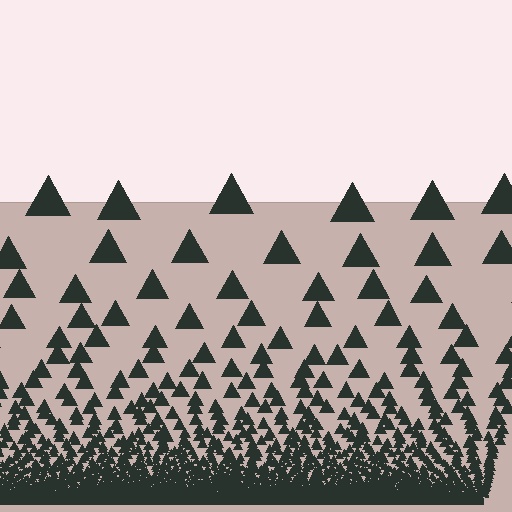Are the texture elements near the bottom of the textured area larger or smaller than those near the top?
Smaller. The gradient is inverted — elements near the bottom are smaller and denser.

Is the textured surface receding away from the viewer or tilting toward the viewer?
The surface appears to tilt toward the viewer. Texture elements get larger and sparser toward the top.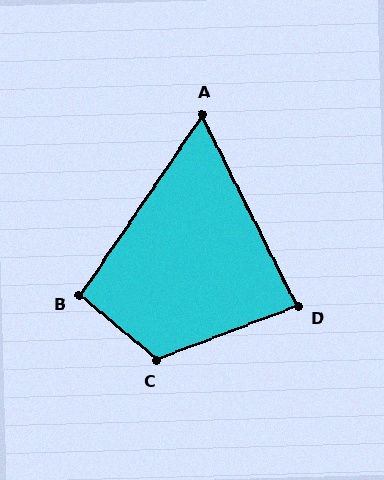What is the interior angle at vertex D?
Approximately 84 degrees (acute).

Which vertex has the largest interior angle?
C, at approximately 119 degrees.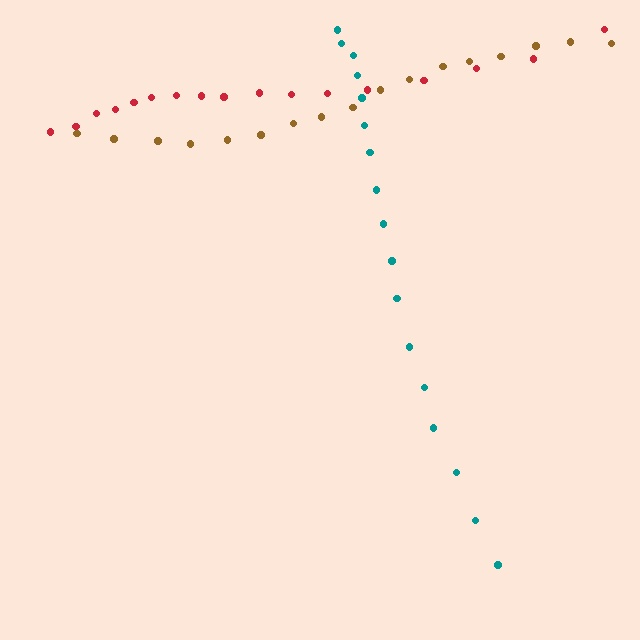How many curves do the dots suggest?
There are 3 distinct paths.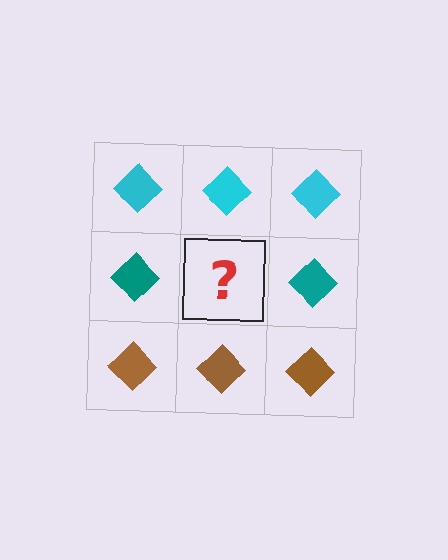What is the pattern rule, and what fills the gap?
The rule is that each row has a consistent color. The gap should be filled with a teal diamond.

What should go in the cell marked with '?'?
The missing cell should contain a teal diamond.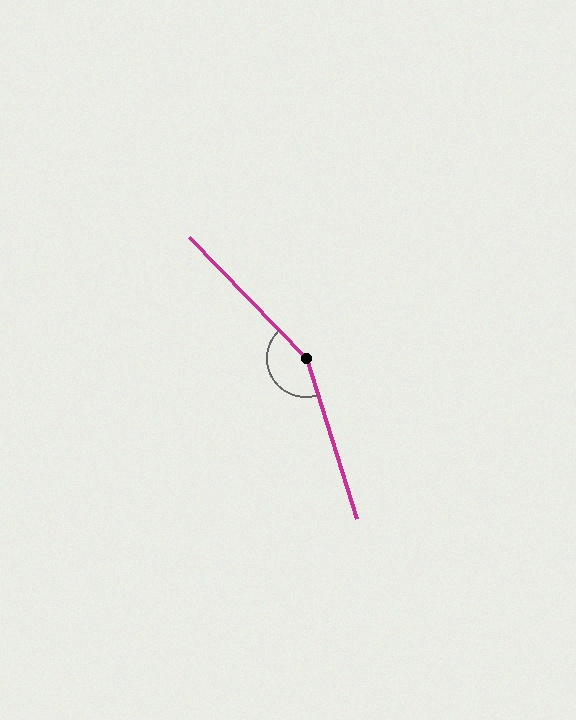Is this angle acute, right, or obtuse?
It is obtuse.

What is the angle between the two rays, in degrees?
Approximately 154 degrees.